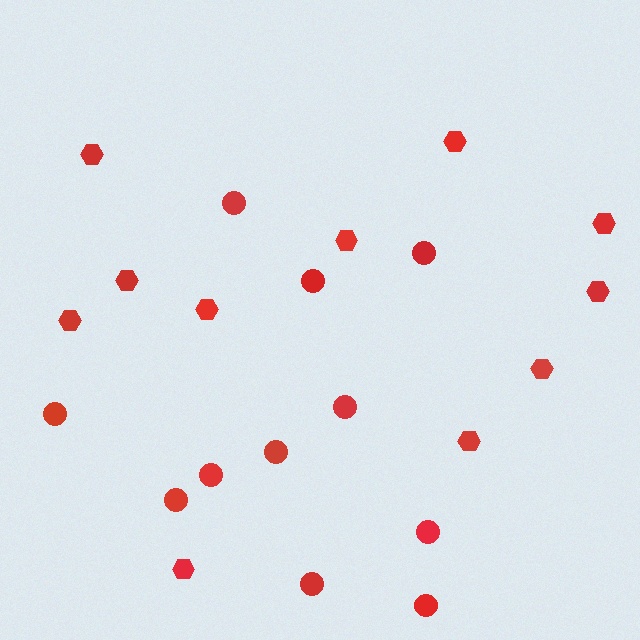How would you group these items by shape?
There are 2 groups: one group of circles (11) and one group of hexagons (11).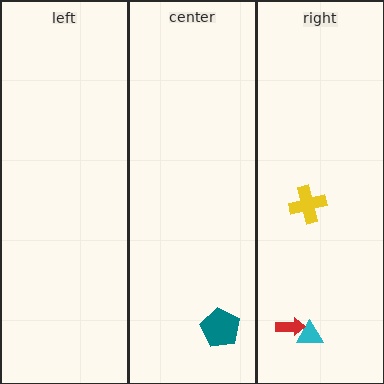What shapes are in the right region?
The cyan triangle, the yellow cross, the red arrow.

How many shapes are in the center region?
1.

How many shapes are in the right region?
3.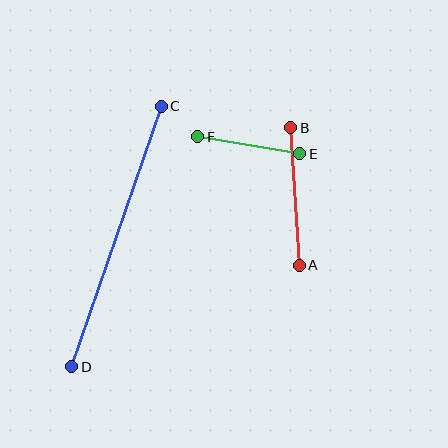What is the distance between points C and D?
The distance is approximately 276 pixels.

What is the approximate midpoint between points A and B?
The midpoint is at approximately (295, 196) pixels.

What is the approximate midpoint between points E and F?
The midpoint is at approximately (249, 145) pixels.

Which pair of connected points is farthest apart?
Points C and D are farthest apart.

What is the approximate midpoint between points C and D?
The midpoint is at approximately (117, 237) pixels.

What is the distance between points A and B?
The distance is approximately 138 pixels.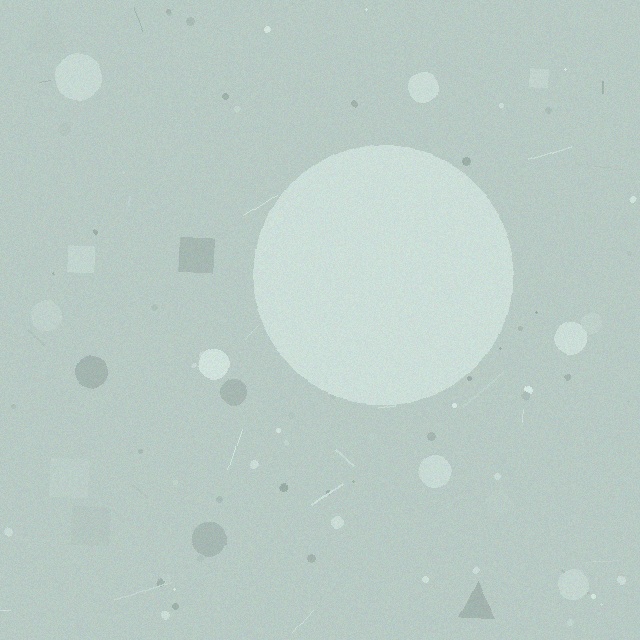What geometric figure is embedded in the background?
A circle is embedded in the background.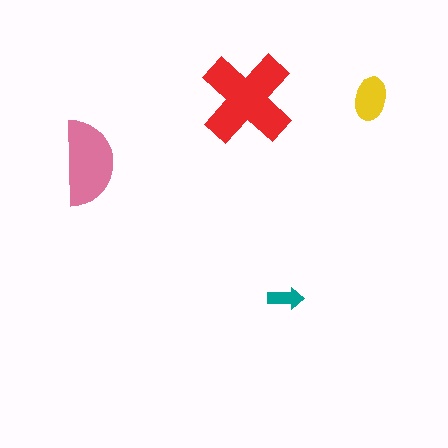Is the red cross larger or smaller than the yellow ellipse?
Larger.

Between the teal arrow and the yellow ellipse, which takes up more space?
The yellow ellipse.